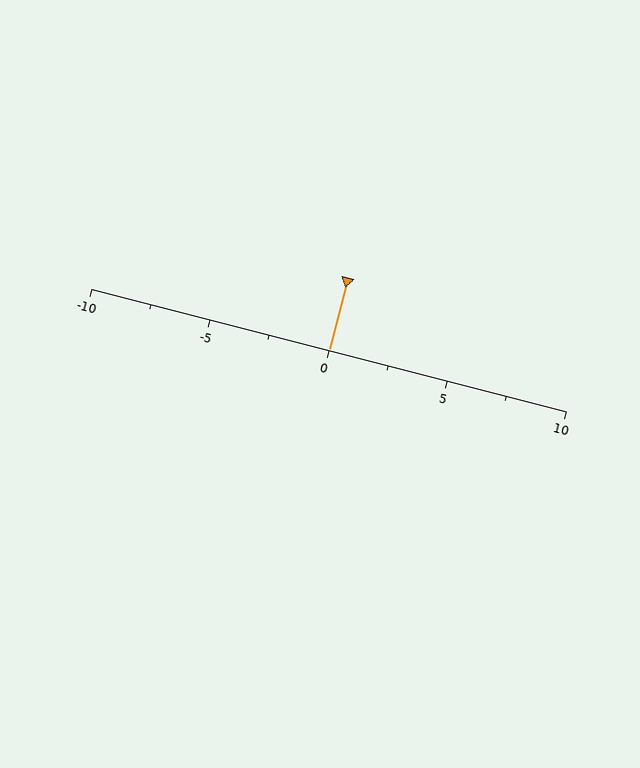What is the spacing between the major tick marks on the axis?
The major ticks are spaced 5 apart.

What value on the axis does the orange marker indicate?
The marker indicates approximately 0.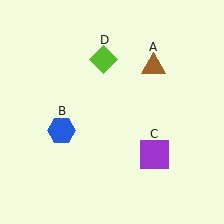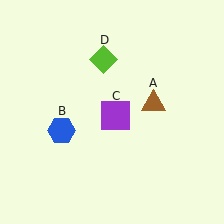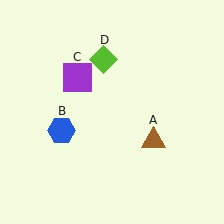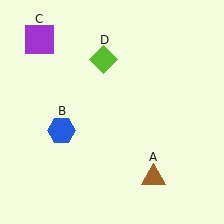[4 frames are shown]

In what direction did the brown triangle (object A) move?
The brown triangle (object A) moved down.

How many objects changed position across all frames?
2 objects changed position: brown triangle (object A), purple square (object C).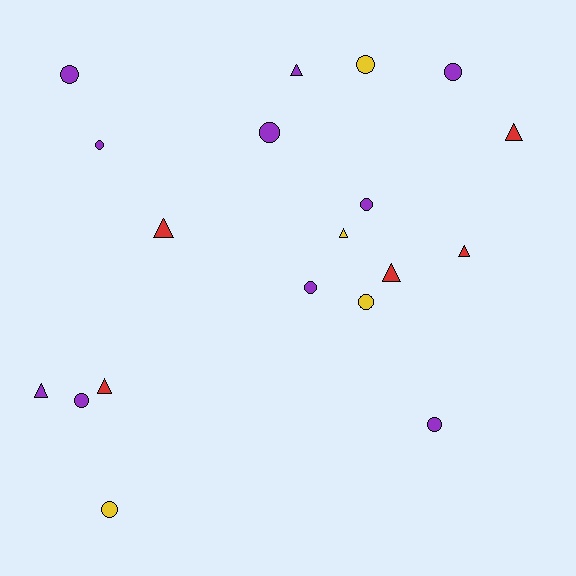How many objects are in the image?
There are 19 objects.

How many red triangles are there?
There are 5 red triangles.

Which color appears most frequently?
Purple, with 10 objects.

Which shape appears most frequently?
Circle, with 11 objects.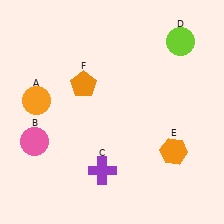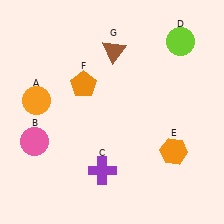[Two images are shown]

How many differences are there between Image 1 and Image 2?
There is 1 difference between the two images.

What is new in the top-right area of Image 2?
A brown triangle (G) was added in the top-right area of Image 2.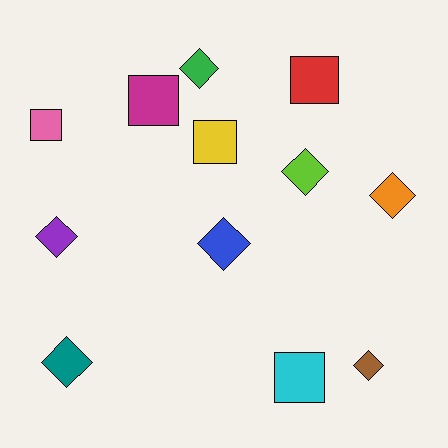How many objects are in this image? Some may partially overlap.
There are 12 objects.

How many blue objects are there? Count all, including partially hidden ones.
There is 1 blue object.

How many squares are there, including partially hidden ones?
There are 5 squares.